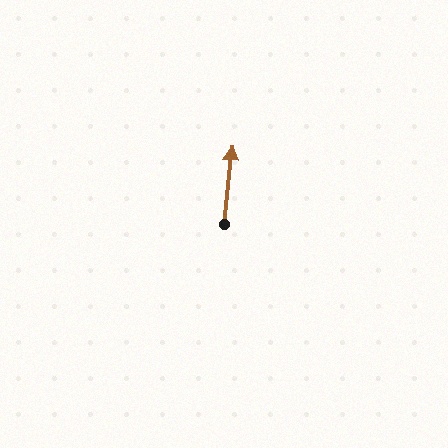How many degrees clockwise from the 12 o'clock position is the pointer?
Approximately 6 degrees.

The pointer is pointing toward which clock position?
Roughly 12 o'clock.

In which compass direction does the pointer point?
North.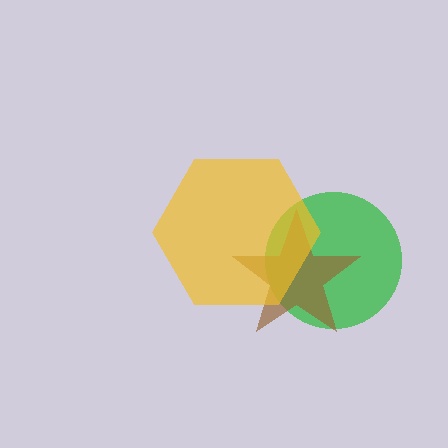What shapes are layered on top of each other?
The layered shapes are: a green circle, a brown star, a yellow hexagon.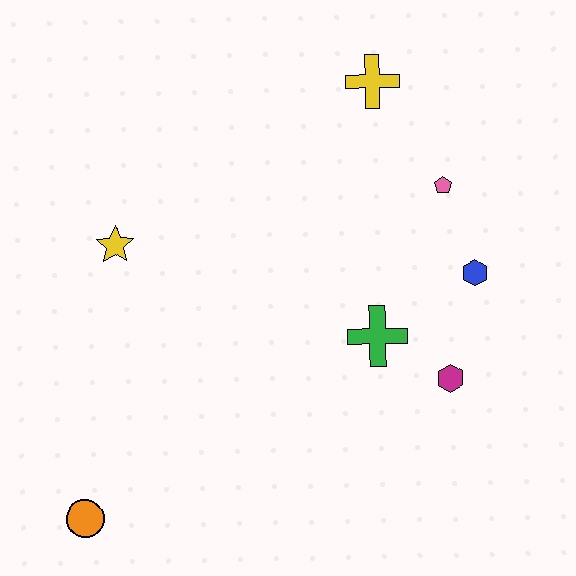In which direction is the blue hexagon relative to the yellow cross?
The blue hexagon is below the yellow cross.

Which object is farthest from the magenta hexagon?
The orange circle is farthest from the magenta hexagon.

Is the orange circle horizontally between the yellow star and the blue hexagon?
No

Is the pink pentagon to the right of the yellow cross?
Yes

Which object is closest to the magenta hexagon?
The green cross is closest to the magenta hexagon.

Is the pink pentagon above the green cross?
Yes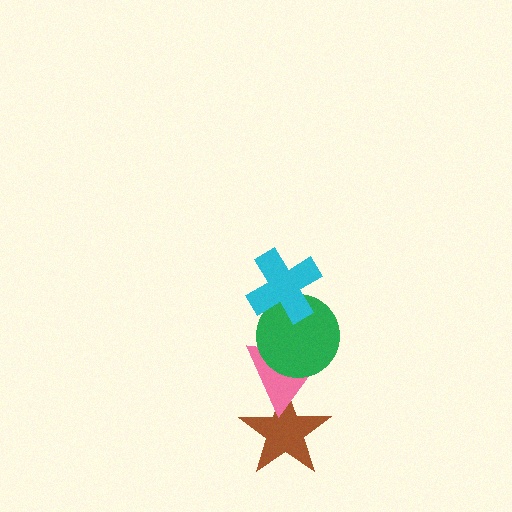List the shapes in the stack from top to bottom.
From top to bottom: the cyan cross, the green circle, the pink triangle, the brown star.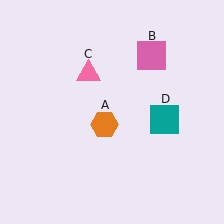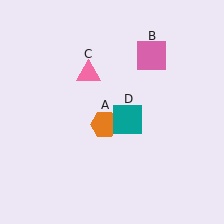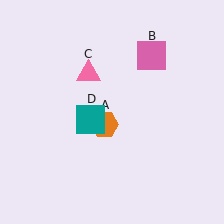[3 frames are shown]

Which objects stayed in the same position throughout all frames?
Orange hexagon (object A) and pink square (object B) and pink triangle (object C) remained stationary.